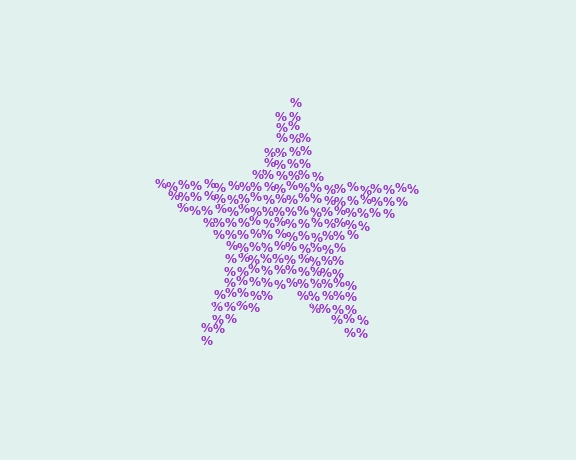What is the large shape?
The large shape is a star.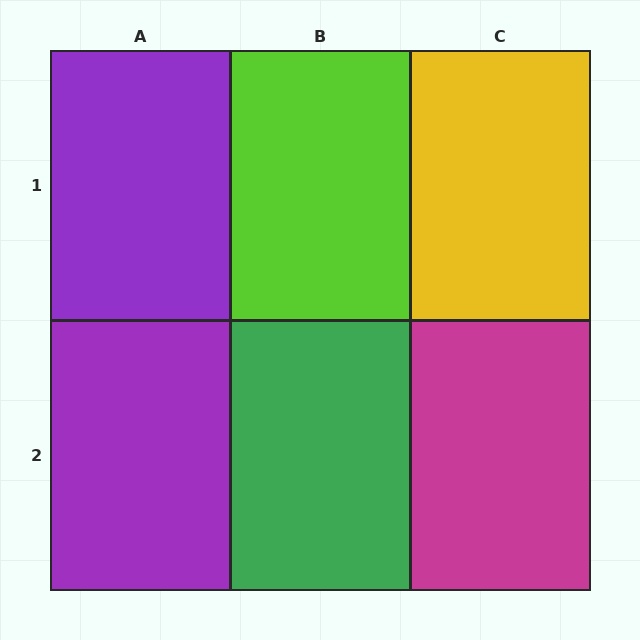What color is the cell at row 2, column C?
Magenta.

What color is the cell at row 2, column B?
Green.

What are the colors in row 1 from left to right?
Purple, lime, yellow.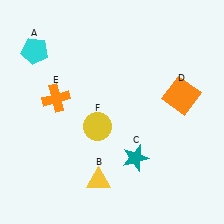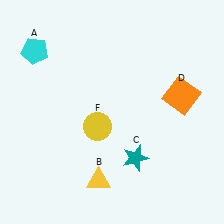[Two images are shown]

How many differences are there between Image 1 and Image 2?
There is 1 difference between the two images.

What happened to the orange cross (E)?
The orange cross (E) was removed in Image 2. It was in the top-left area of Image 1.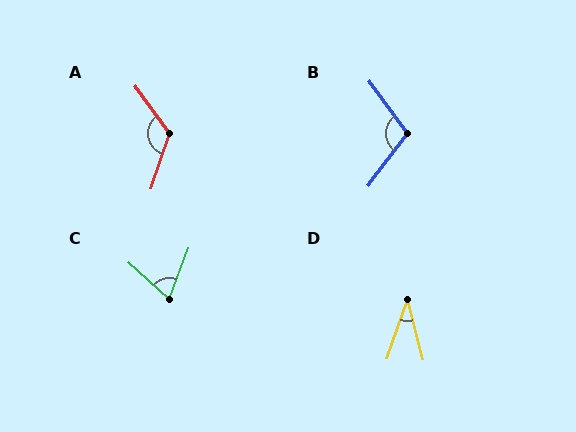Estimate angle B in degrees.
Approximately 107 degrees.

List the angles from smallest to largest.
D (33°), C (69°), B (107°), A (126°).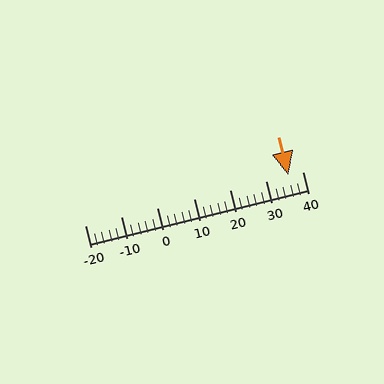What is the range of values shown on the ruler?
The ruler shows values from -20 to 40.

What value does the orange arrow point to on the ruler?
The orange arrow points to approximately 36.